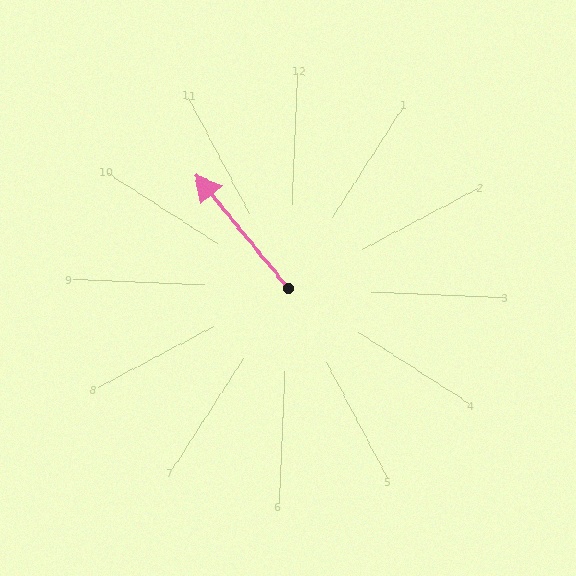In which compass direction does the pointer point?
Northwest.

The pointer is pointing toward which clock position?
Roughly 11 o'clock.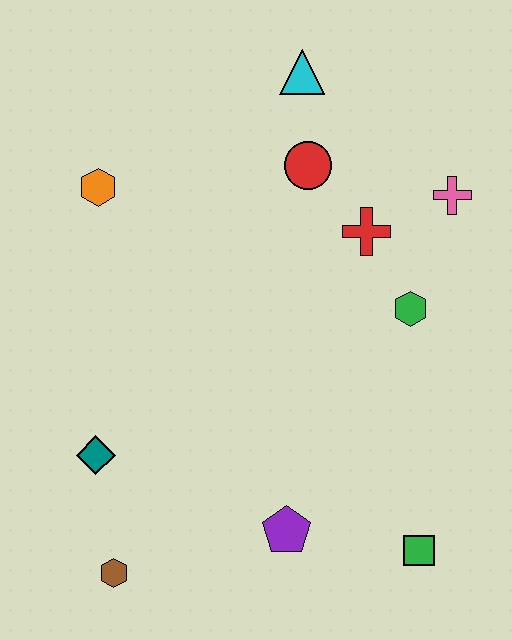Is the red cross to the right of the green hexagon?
No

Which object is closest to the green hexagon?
The red cross is closest to the green hexagon.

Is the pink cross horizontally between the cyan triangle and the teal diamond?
No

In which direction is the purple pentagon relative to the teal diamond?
The purple pentagon is to the right of the teal diamond.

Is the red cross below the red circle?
Yes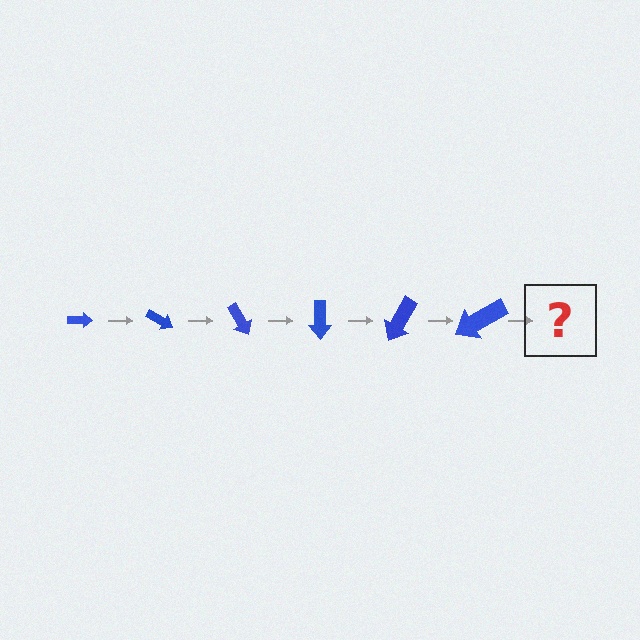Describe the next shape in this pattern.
It should be an arrow, larger than the previous one and rotated 180 degrees from the start.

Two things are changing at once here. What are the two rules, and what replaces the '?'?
The two rules are that the arrow grows larger each step and it rotates 30 degrees each step. The '?' should be an arrow, larger than the previous one and rotated 180 degrees from the start.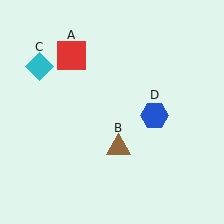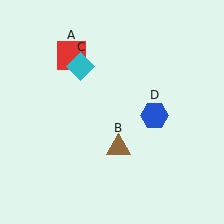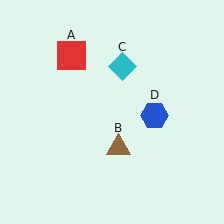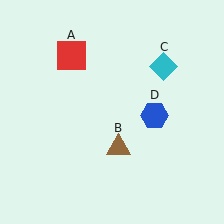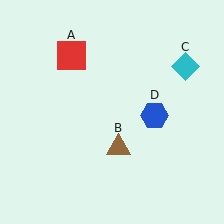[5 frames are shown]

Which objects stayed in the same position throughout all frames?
Red square (object A) and brown triangle (object B) and blue hexagon (object D) remained stationary.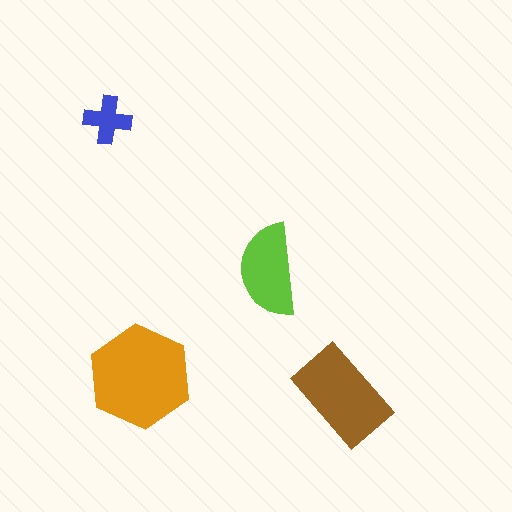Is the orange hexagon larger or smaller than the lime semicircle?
Larger.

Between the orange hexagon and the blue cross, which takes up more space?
The orange hexagon.